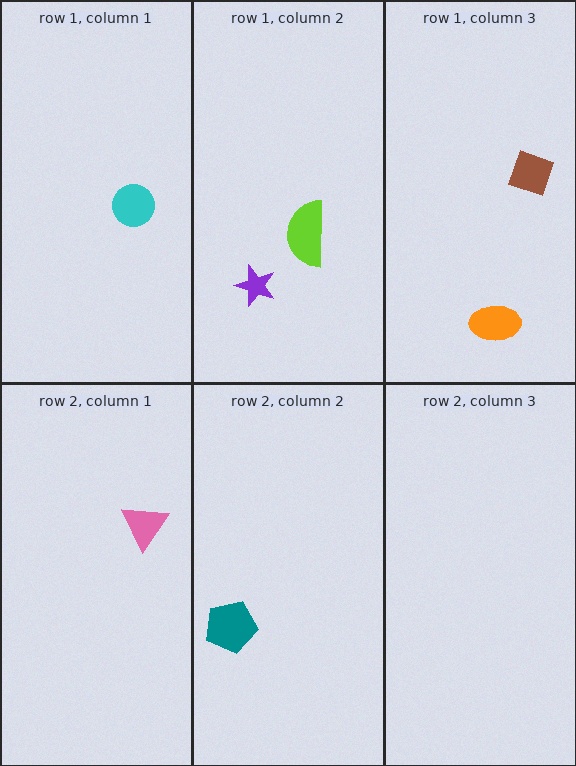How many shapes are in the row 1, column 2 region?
2.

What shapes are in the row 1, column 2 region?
The lime semicircle, the purple star.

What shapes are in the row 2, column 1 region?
The pink triangle.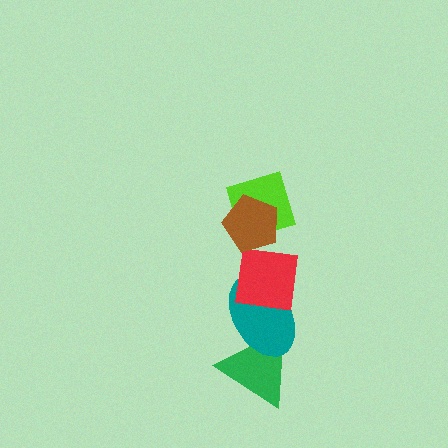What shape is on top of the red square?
The lime diamond is on top of the red square.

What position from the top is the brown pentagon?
The brown pentagon is 1st from the top.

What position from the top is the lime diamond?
The lime diamond is 2nd from the top.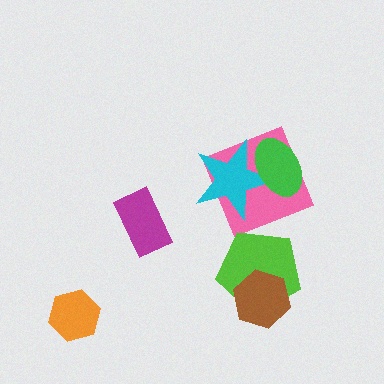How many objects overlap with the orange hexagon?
0 objects overlap with the orange hexagon.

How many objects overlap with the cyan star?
2 objects overlap with the cyan star.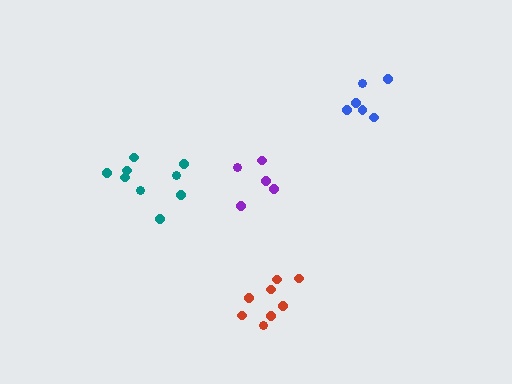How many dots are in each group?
Group 1: 8 dots, Group 2: 9 dots, Group 3: 5 dots, Group 4: 6 dots (28 total).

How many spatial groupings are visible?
There are 4 spatial groupings.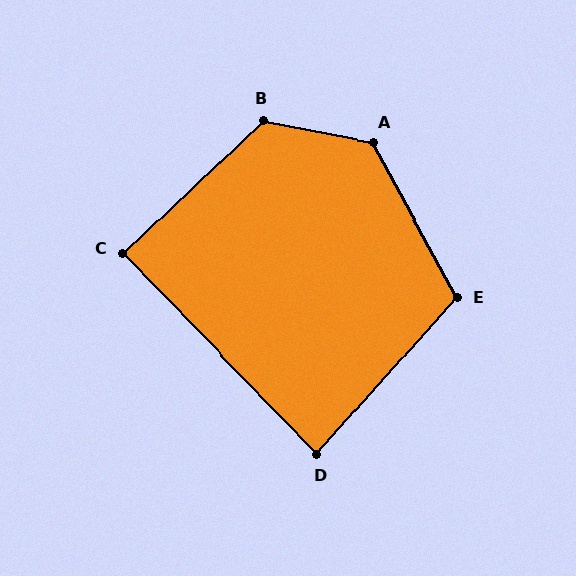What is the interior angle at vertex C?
Approximately 89 degrees (approximately right).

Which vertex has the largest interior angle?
A, at approximately 129 degrees.